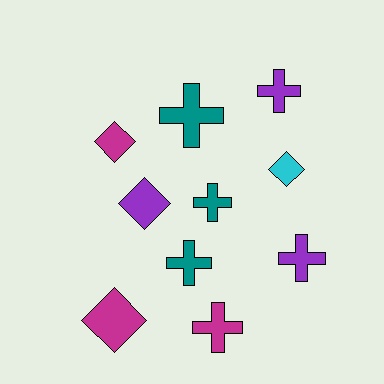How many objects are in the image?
There are 10 objects.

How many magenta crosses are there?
There is 1 magenta cross.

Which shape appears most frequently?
Cross, with 6 objects.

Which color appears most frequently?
Purple, with 3 objects.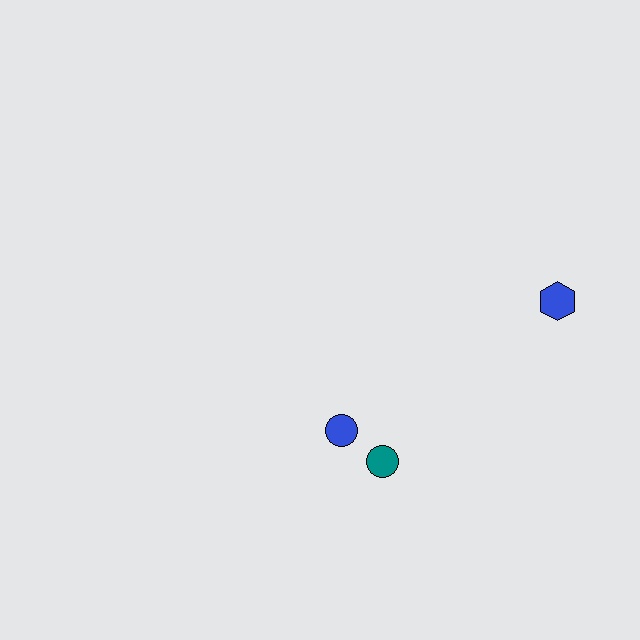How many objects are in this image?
There are 3 objects.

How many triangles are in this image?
There are no triangles.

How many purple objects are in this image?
There are no purple objects.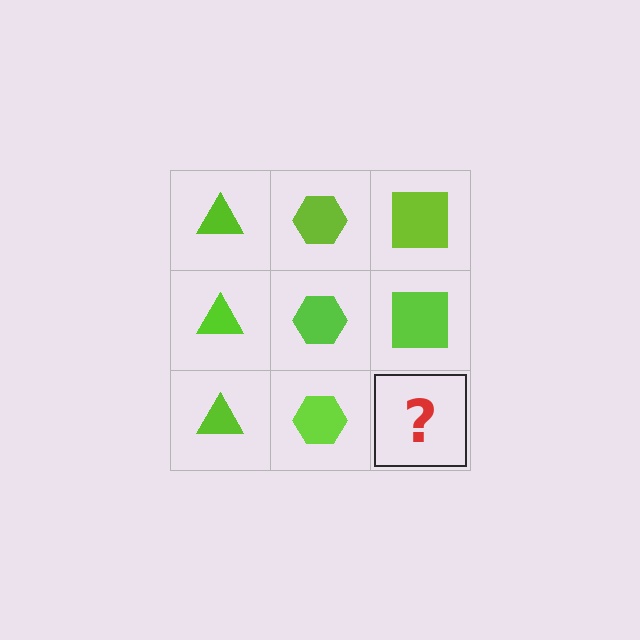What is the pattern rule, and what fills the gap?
The rule is that each column has a consistent shape. The gap should be filled with a lime square.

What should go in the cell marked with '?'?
The missing cell should contain a lime square.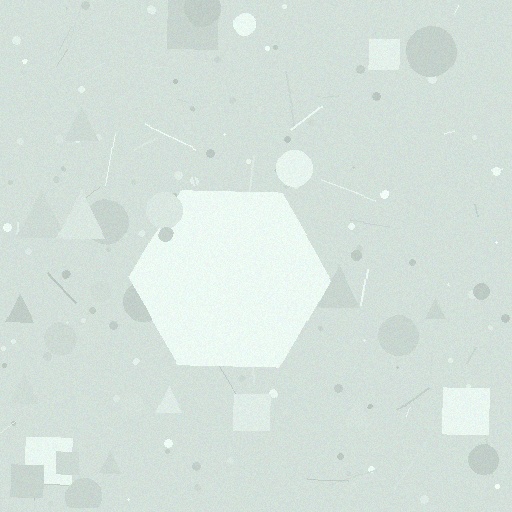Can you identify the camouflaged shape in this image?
The camouflaged shape is a hexagon.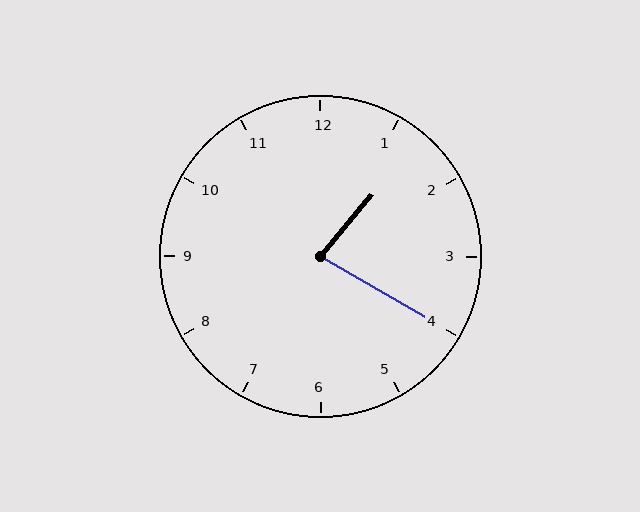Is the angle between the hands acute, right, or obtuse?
It is acute.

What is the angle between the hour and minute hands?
Approximately 80 degrees.